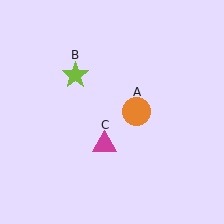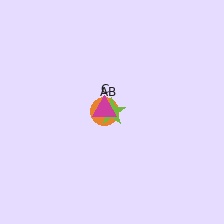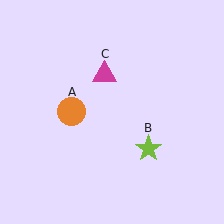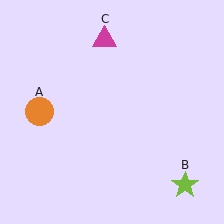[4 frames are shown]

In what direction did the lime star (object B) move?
The lime star (object B) moved down and to the right.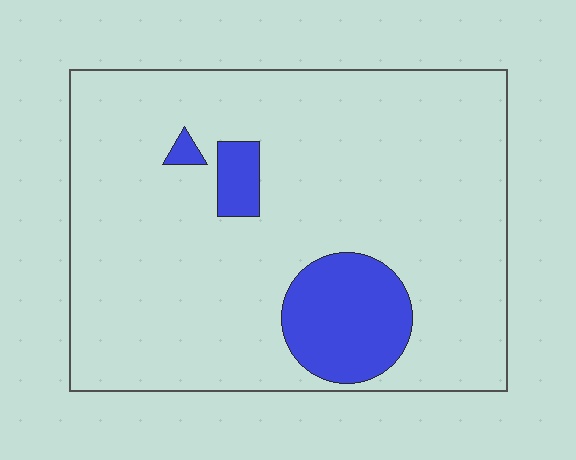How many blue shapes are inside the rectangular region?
3.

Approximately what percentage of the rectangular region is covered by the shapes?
Approximately 15%.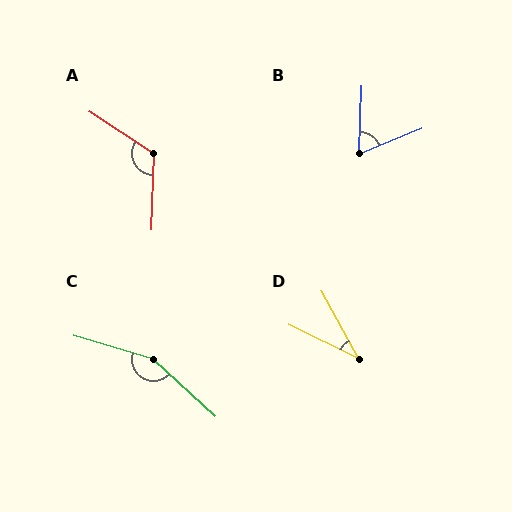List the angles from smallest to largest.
D (35°), B (65°), A (121°), C (154°).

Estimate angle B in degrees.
Approximately 65 degrees.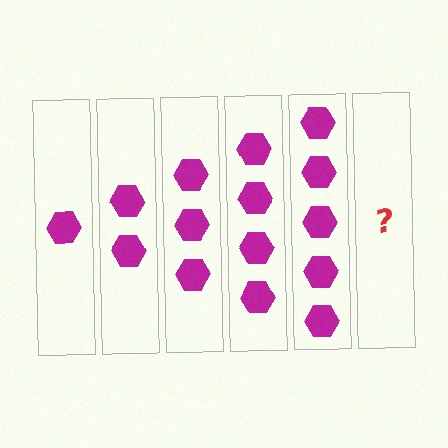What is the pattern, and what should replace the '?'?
The pattern is that each step adds one more hexagon. The '?' should be 6 hexagons.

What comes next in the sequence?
The next element should be 6 hexagons.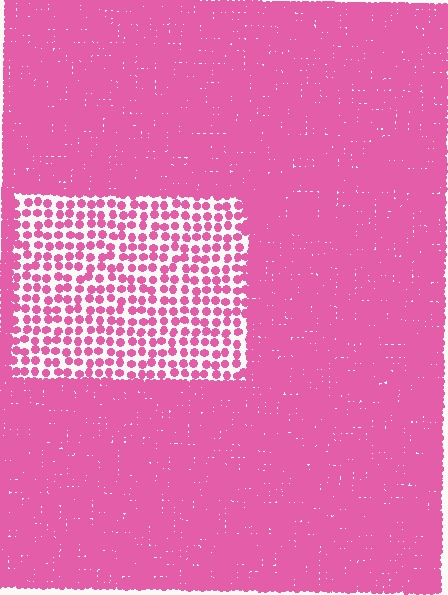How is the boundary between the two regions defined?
The boundary is defined by a change in element density (approximately 2.8x ratio). All elements are the same color, size, and shape.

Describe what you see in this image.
The image contains small pink elements arranged at two different densities. A rectangle-shaped region is visible where the elements are less densely packed than the surrounding area.